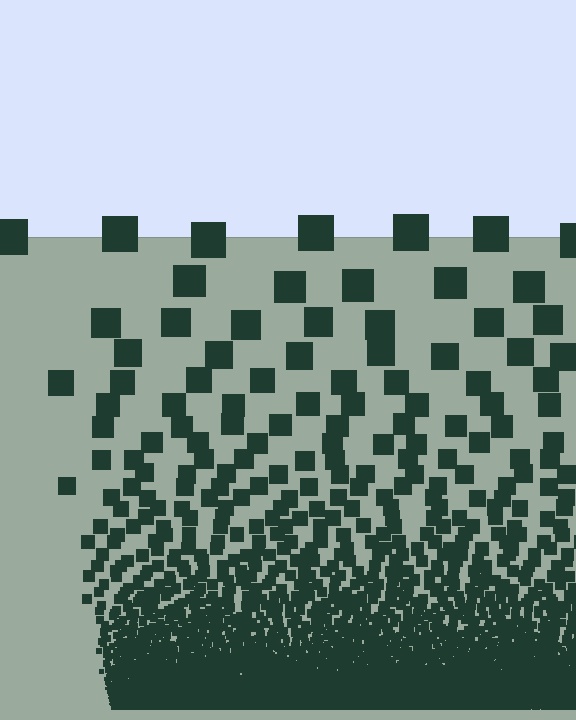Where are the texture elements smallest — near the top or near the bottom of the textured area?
Near the bottom.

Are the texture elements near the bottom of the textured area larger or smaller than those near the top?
Smaller. The gradient is inverted — elements near the bottom are smaller and denser.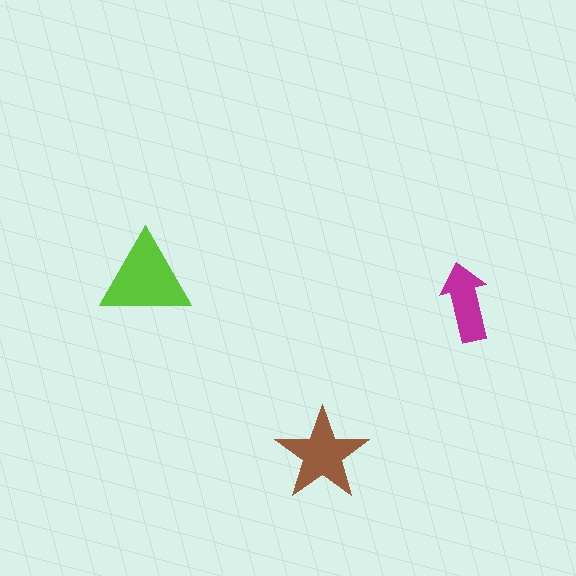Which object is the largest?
The lime triangle.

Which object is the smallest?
The magenta arrow.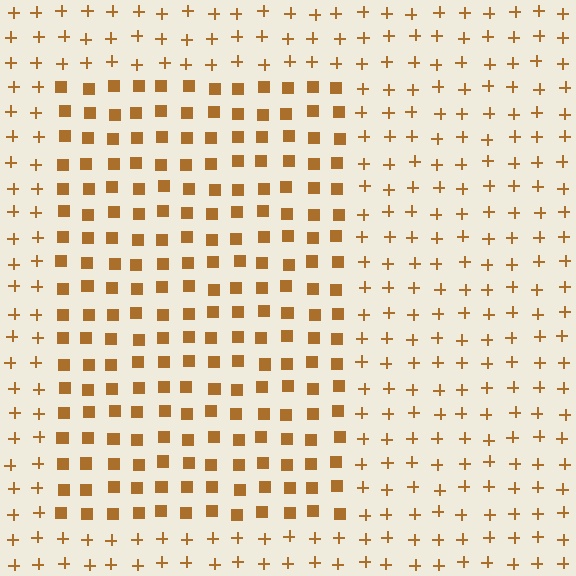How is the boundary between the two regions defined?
The boundary is defined by a change in element shape: squares inside vs. plus signs outside. All elements share the same color and spacing.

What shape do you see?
I see a rectangle.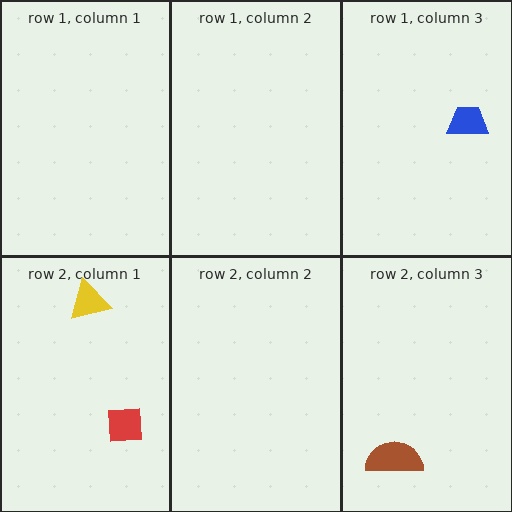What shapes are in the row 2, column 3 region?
The brown semicircle.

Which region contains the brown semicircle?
The row 2, column 3 region.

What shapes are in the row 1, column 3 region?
The blue trapezoid.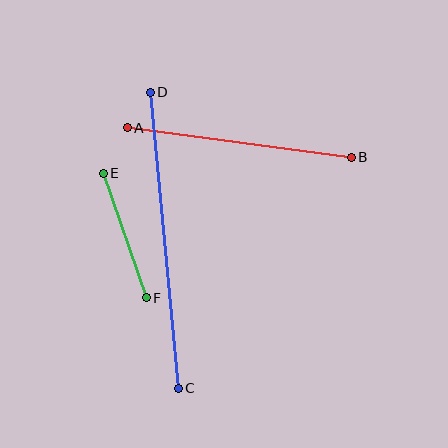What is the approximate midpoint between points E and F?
The midpoint is at approximately (125, 236) pixels.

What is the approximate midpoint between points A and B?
The midpoint is at approximately (239, 142) pixels.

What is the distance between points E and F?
The distance is approximately 132 pixels.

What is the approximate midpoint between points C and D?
The midpoint is at approximately (164, 240) pixels.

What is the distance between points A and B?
The distance is approximately 226 pixels.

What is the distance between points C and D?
The distance is approximately 298 pixels.